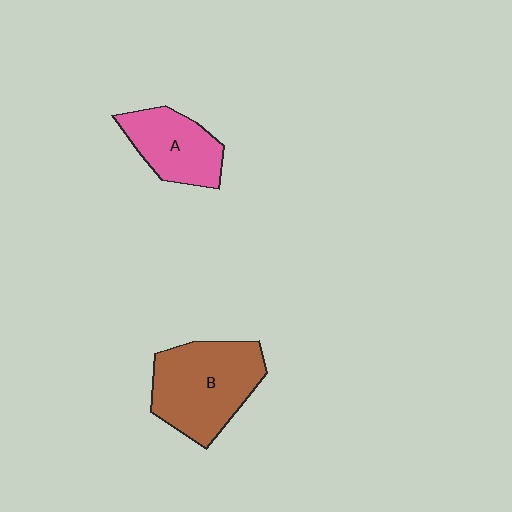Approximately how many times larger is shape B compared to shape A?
Approximately 1.5 times.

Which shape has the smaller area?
Shape A (pink).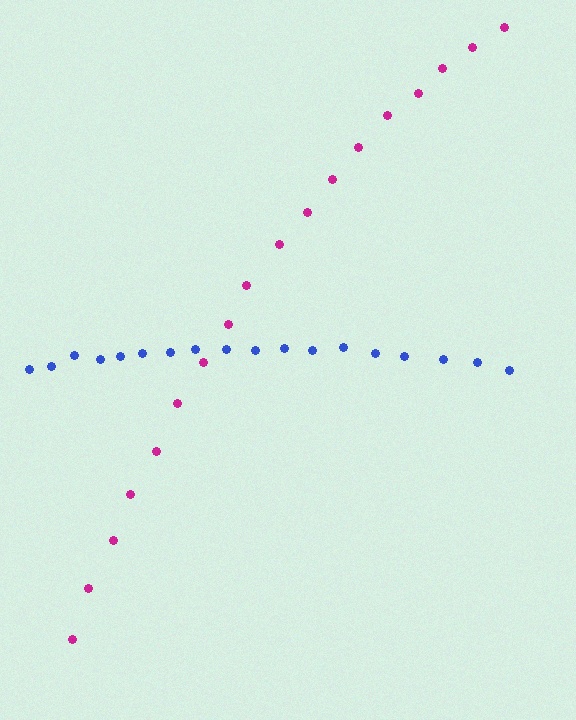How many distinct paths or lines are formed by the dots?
There are 2 distinct paths.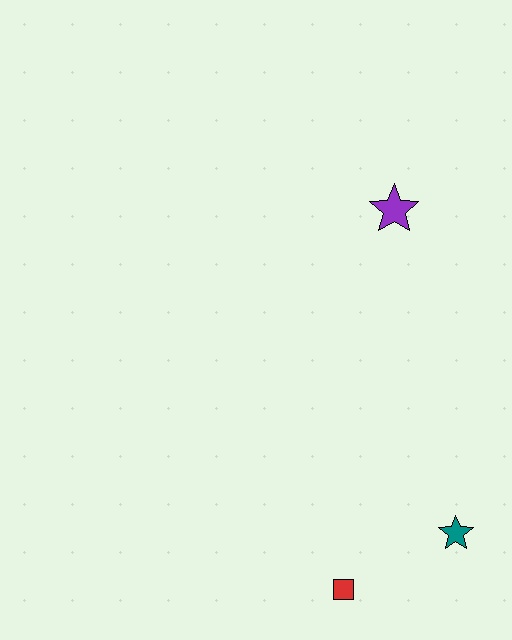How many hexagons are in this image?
There are no hexagons.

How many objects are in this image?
There are 3 objects.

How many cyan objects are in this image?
There are no cyan objects.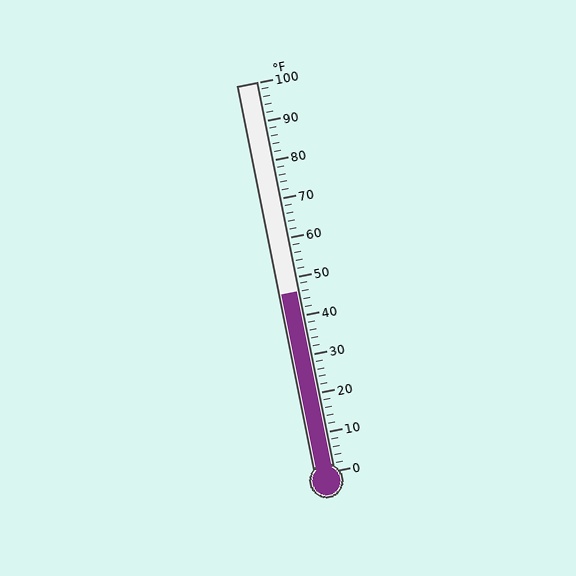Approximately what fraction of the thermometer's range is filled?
The thermometer is filled to approximately 45% of its range.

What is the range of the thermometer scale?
The thermometer scale ranges from 0°F to 100°F.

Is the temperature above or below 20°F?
The temperature is above 20°F.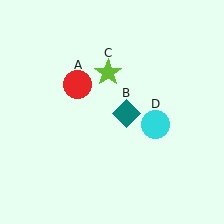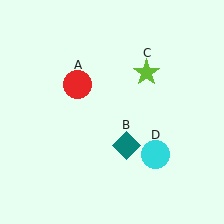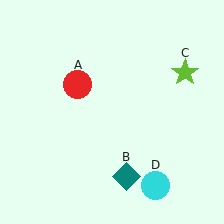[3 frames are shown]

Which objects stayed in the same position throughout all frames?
Red circle (object A) remained stationary.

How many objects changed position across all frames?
3 objects changed position: teal diamond (object B), lime star (object C), cyan circle (object D).